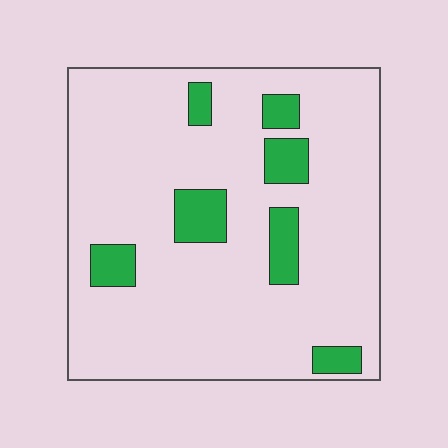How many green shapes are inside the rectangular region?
7.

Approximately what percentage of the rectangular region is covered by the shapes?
Approximately 15%.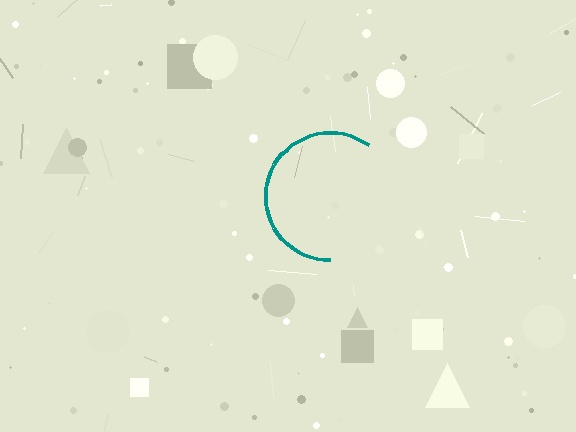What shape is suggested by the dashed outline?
The dashed outline suggests a circle.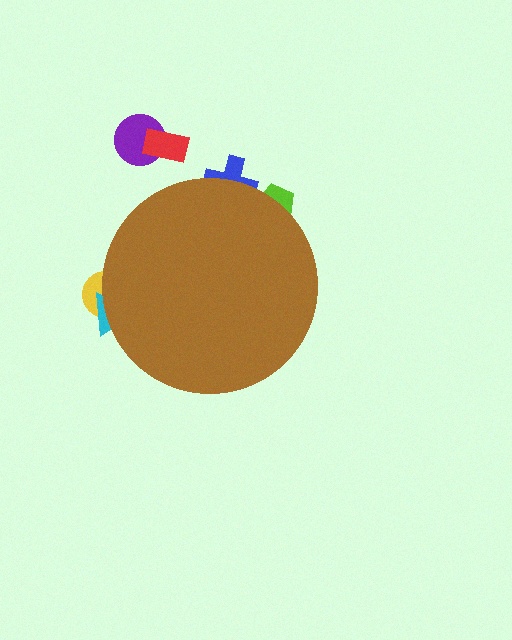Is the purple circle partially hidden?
No, the purple circle is fully visible.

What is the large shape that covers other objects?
A brown circle.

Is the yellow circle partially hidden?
Yes, the yellow circle is partially hidden behind the brown circle.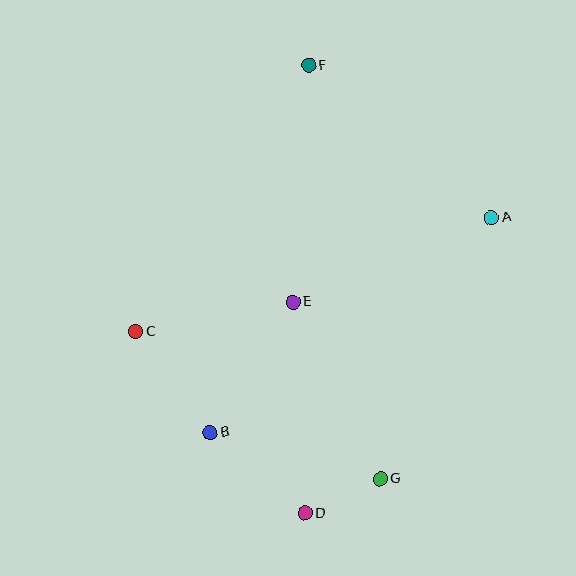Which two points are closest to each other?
Points D and G are closest to each other.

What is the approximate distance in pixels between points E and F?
The distance between E and F is approximately 237 pixels.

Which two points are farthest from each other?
Points D and F are farthest from each other.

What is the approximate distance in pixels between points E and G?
The distance between E and G is approximately 197 pixels.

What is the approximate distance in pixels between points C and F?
The distance between C and F is approximately 317 pixels.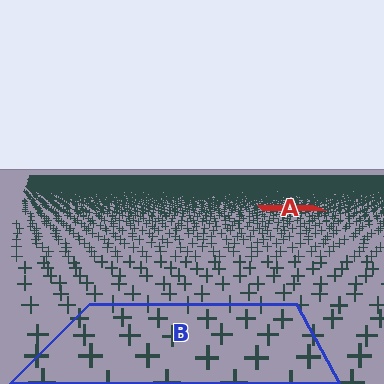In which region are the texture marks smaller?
The texture marks are smaller in region A, because it is farther away.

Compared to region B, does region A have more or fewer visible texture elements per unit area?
Region A has more texture elements per unit area — they are packed more densely because it is farther away.